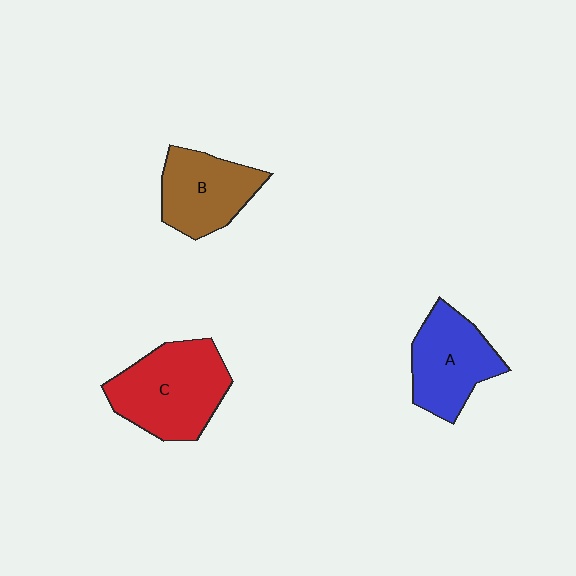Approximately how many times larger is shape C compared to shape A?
Approximately 1.3 times.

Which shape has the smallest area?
Shape B (brown).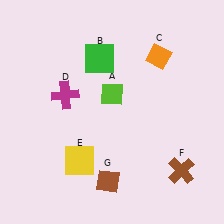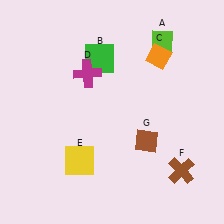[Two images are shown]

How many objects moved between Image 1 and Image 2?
3 objects moved between the two images.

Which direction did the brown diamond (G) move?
The brown diamond (G) moved up.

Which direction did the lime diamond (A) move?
The lime diamond (A) moved up.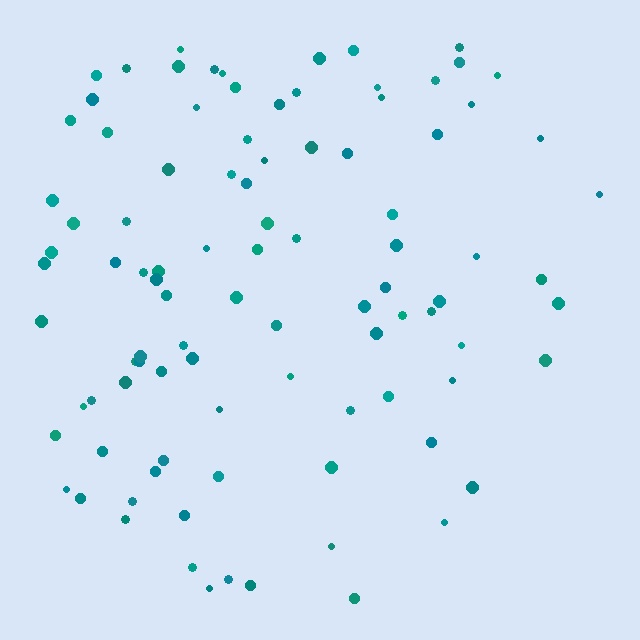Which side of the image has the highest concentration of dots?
The left.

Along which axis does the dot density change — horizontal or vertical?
Horizontal.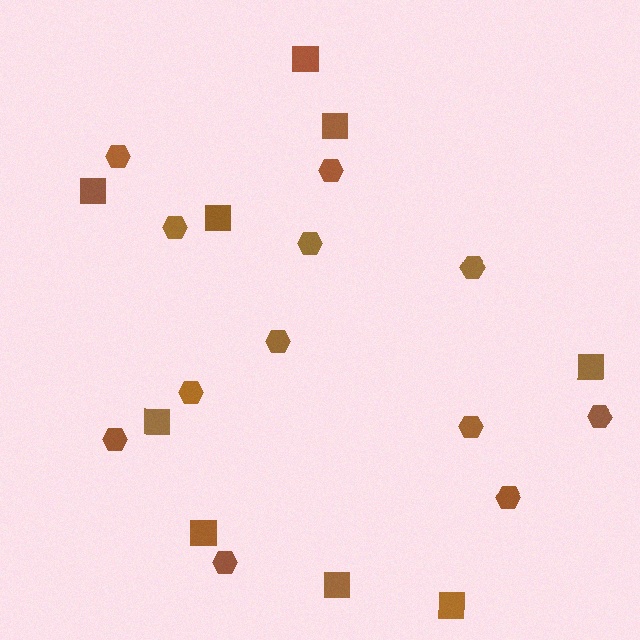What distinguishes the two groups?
There are 2 groups: one group of squares (9) and one group of hexagons (12).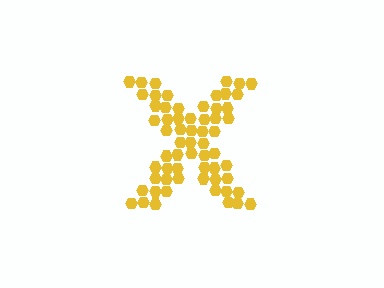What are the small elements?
The small elements are hexagons.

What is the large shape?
The large shape is the letter X.